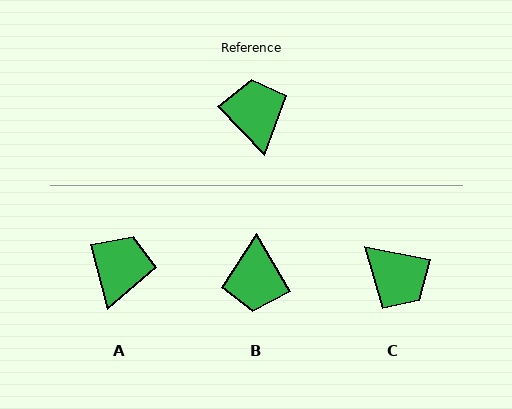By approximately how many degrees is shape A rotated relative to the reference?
Approximately 29 degrees clockwise.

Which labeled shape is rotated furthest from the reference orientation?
B, about 167 degrees away.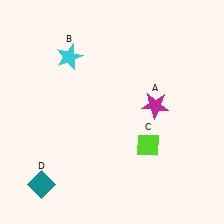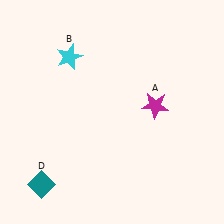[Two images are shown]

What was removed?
The lime diamond (C) was removed in Image 2.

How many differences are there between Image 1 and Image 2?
There is 1 difference between the two images.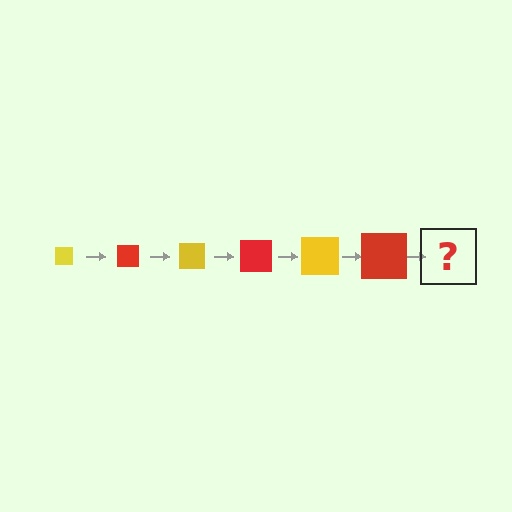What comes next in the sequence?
The next element should be a yellow square, larger than the previous one.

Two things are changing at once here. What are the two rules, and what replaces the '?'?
The two rules are that the square grows larger each step and the color cycles through yellow and red. The '?' should be a yellow square, larger than the previous one.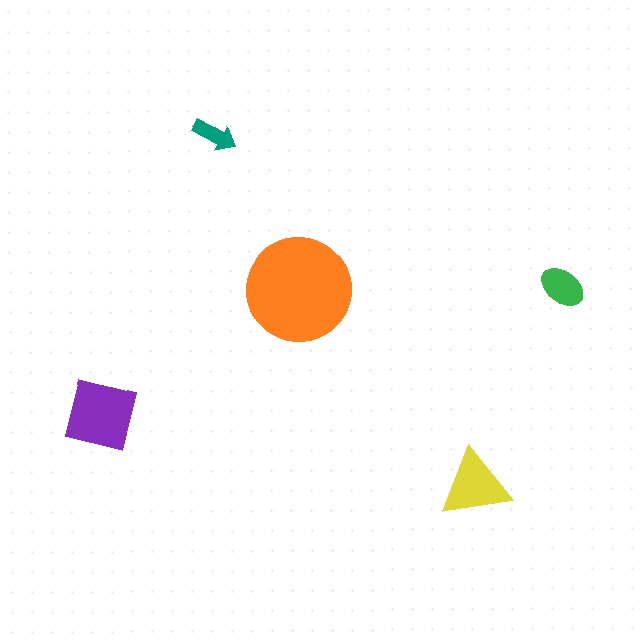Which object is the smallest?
The teal arrow.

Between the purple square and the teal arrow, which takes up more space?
The purple square.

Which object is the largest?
The orange circle.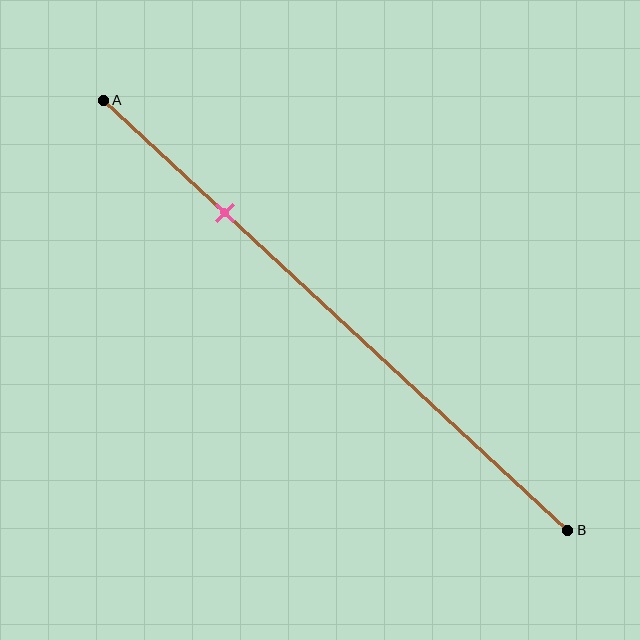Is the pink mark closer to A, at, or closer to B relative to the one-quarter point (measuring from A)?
The pink mark is approximately at the one-quarter point of segment AB.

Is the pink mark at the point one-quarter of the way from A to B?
Yes, the mark is approximately at the one-quarter point.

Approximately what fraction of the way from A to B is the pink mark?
The pink mark is approximately 25% of the way from A to B.